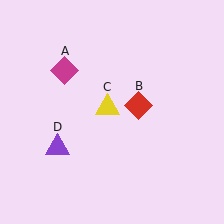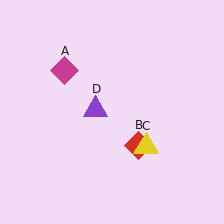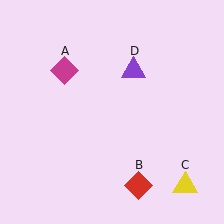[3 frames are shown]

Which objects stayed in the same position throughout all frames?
Magenta diamond (object A) remained stationary.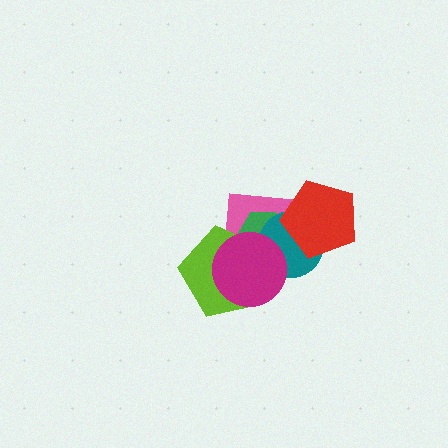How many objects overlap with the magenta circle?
4 objects overlap with the magenta circle.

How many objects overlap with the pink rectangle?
5 objects overlap with the pink rectangle.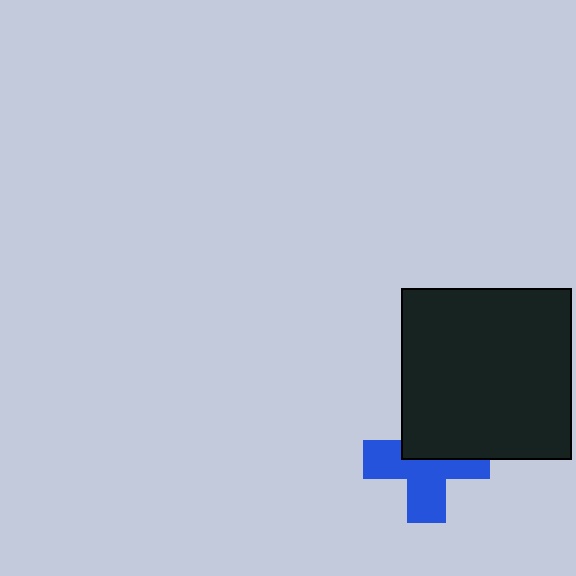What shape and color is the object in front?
The object in front is a black square.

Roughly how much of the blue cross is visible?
About half of it is visible (roughly 59%).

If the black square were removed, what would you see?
You would see the complete blue cross.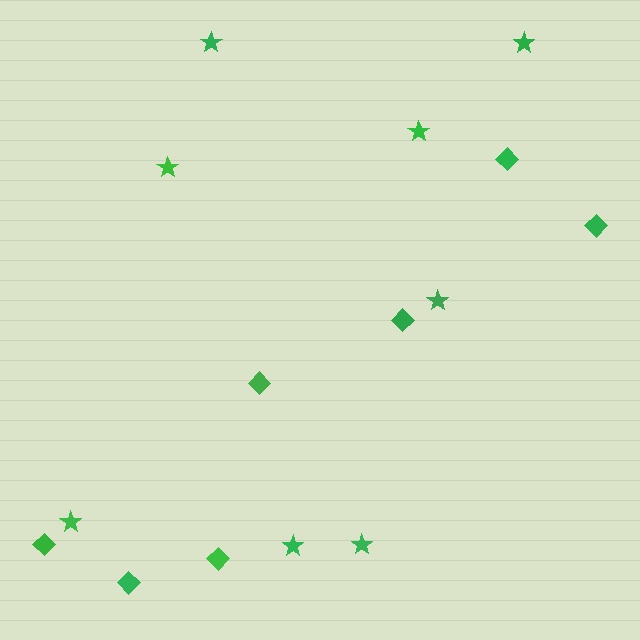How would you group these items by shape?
There are 2 groups: one group of diamonds (7) and one group of stars (8).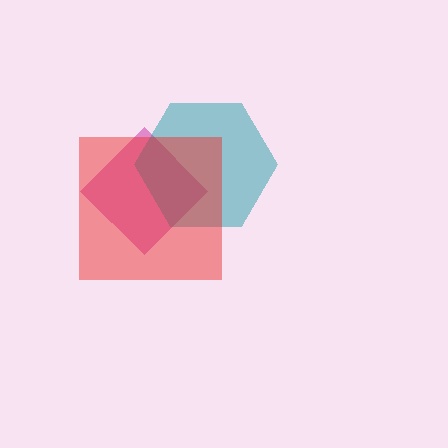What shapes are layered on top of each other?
The layered shapes are: a magenta diamond, a teal hexagon, a red square.